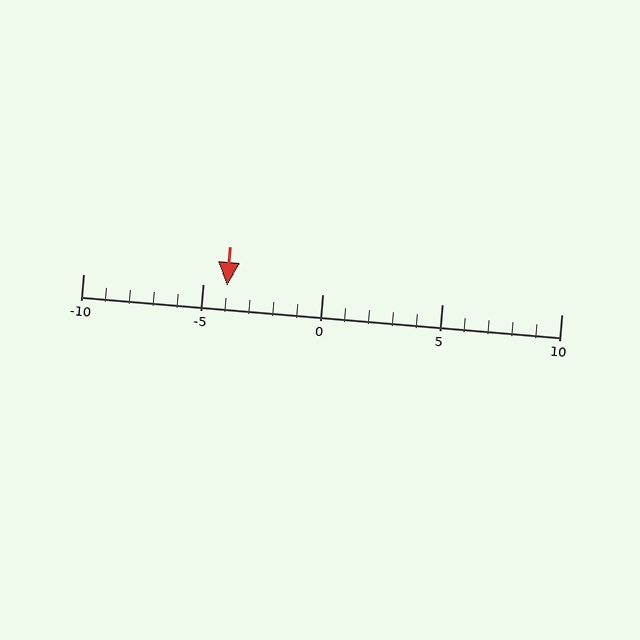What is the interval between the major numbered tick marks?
The major tick marks are spaced 5 units apart.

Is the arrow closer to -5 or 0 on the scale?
The arrow is closer to -5.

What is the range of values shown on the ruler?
The ruler shows values from -10 to 10.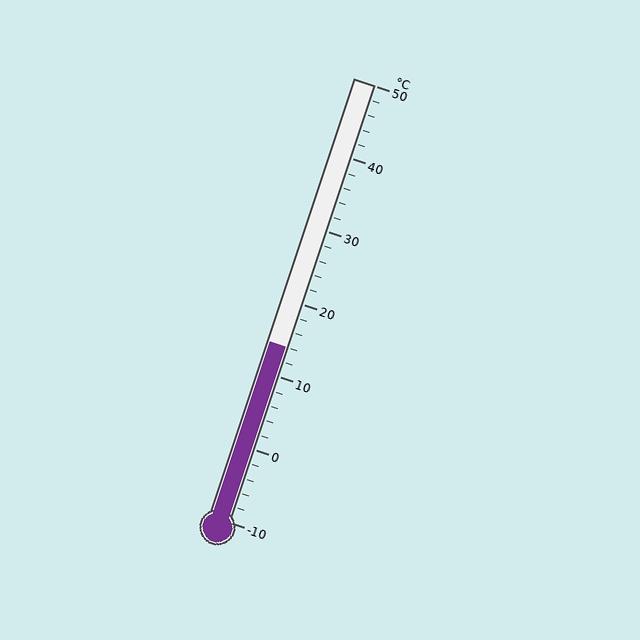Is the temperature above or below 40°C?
The temperature is below 40°C.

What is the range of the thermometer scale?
The thermometer scale ranges from -10°C to 50°C.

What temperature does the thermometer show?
The thermometer shows approximately 14°C.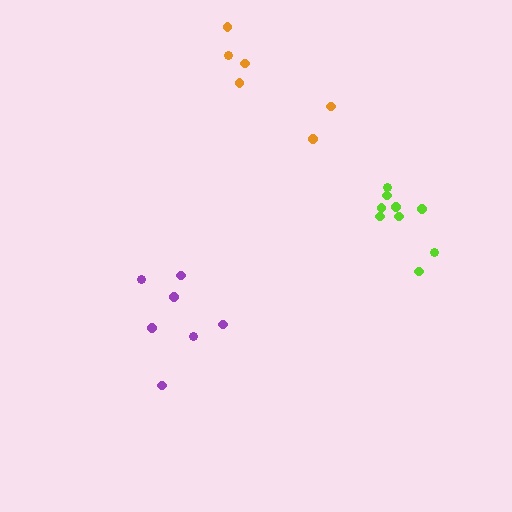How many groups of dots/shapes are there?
There are 3 groups.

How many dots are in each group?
Group 1: 9 dots, Group 2: 7 dots, Group 3: 6 dots (22 total).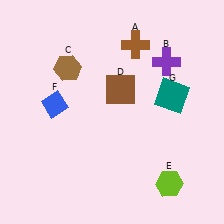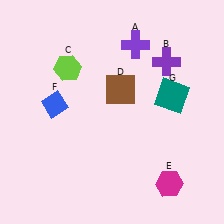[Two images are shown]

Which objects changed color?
A changed from brown to purple. C changed from brown to lime. E changed from lime to magenta.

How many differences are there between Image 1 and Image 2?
There are 3 differences between the two images.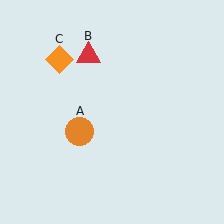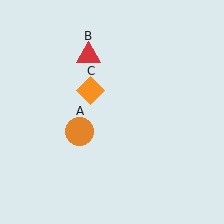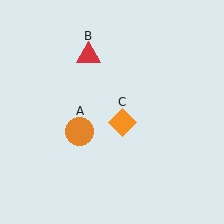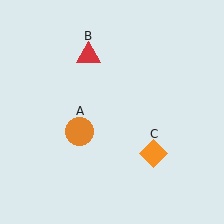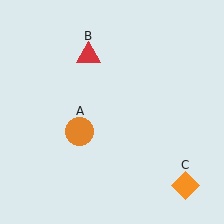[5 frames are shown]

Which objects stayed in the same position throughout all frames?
Orange circle (object A) and red triangle (object B) remained stationary.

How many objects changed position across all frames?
1 object changed position: orange diamond (object C).